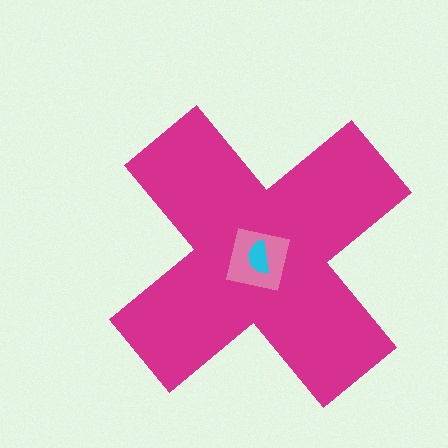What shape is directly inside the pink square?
The cyan semicircle.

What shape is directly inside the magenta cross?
The pink square.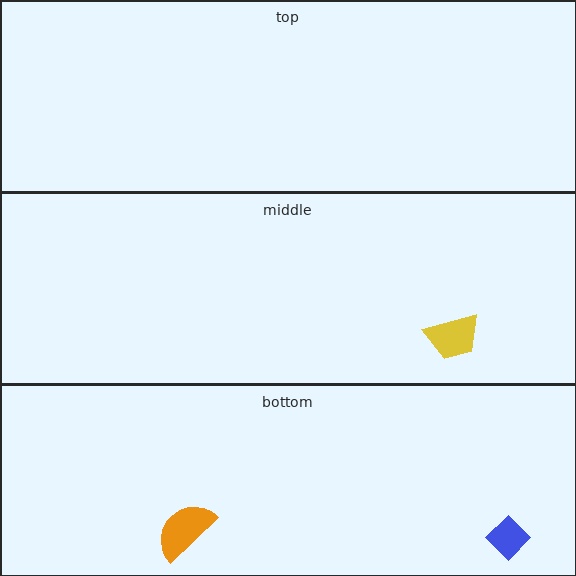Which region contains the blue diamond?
The bottom region.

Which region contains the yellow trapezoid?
The middle region.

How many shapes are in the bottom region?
2.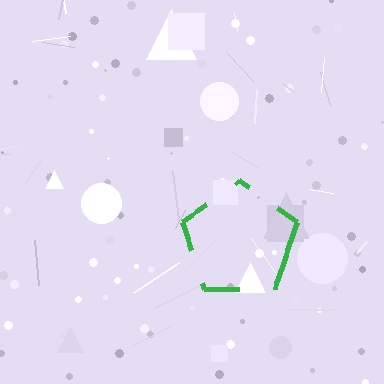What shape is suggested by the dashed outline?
The dashed outline suggests a pentagon.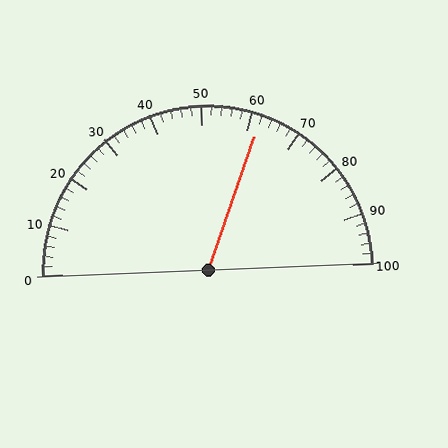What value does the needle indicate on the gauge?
The needle indicates approximately 62.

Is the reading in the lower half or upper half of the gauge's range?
The reading is in the upper half of the range (0 to 100).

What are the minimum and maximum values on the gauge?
The gauge ranges from 0 to 100.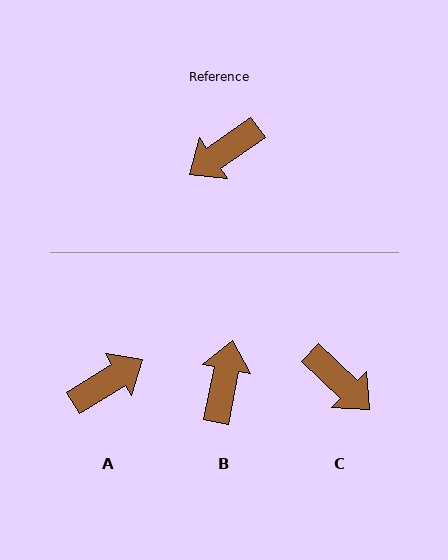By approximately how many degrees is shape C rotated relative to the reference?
Approximately 102 degrees counter-clockwise.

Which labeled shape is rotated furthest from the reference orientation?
A, about 178 degrees away.